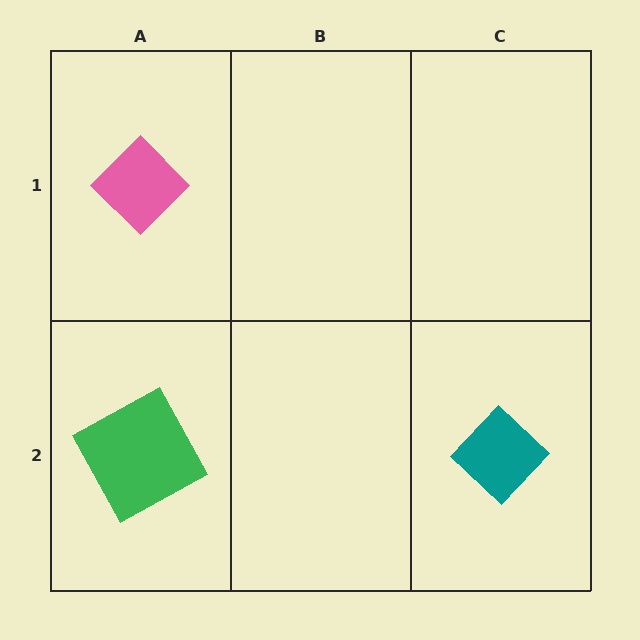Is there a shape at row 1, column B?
No, that cell is empty.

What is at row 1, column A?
A pink diamond.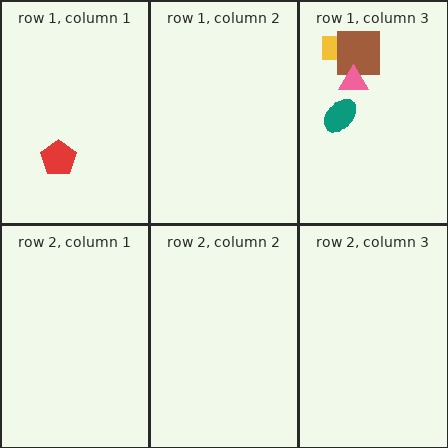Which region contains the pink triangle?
The row 1, column 3 region.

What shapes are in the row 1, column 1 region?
The red pentagon.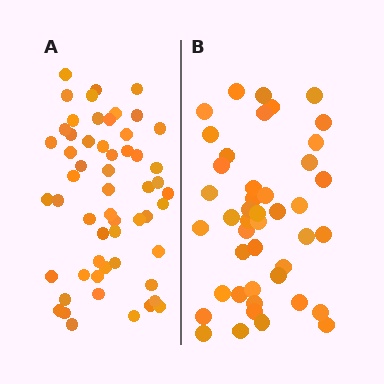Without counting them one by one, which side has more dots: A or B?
Region A (the left region) has more dots.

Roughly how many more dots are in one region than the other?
Region A has roughly 12 or so more dots than region B.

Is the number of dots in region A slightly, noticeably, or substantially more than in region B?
Region A has noticeably more, but not dramatically so. The ratio is roughly 1.3 to 1.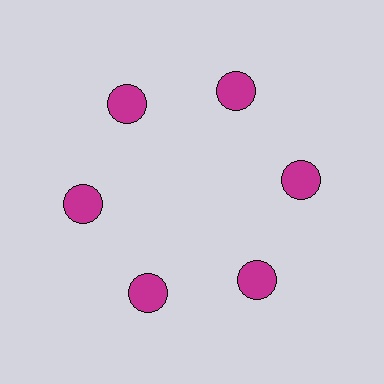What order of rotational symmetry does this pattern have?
This pattern has 6-fold rotational symmetry.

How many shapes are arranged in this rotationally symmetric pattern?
There are 6 shapes, arranged in 6 groups of 1.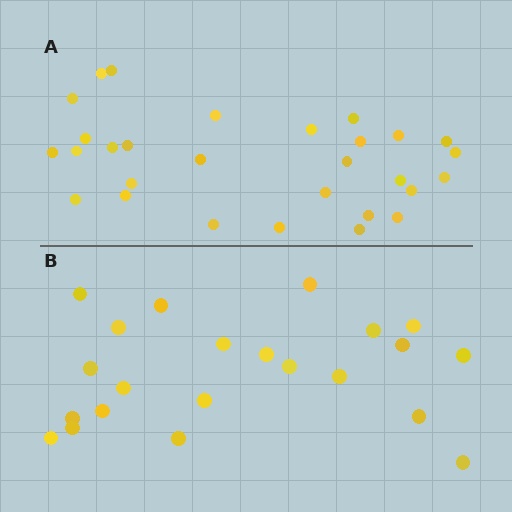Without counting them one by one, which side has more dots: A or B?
Region A (the top region) has more dots.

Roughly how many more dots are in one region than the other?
Region A has roughly 8 or so more dots than region B.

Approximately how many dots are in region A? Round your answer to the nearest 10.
About 30 dots. (The exact count is 29, which rounds to 30.)